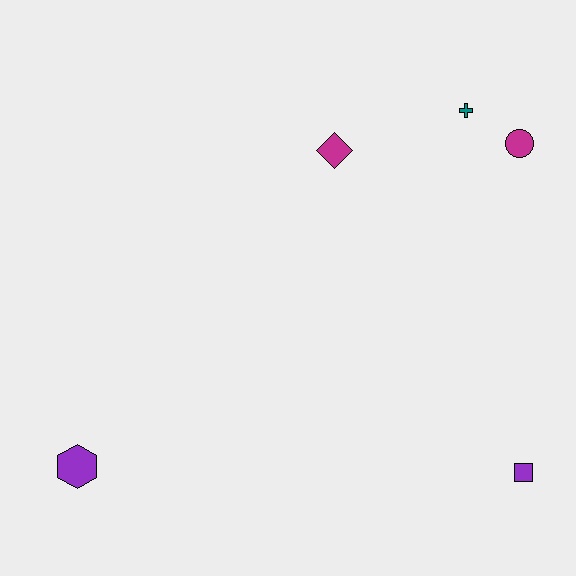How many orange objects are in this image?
There are no orange objects.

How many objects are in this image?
There are 5 objects.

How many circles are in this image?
There is 1 circle.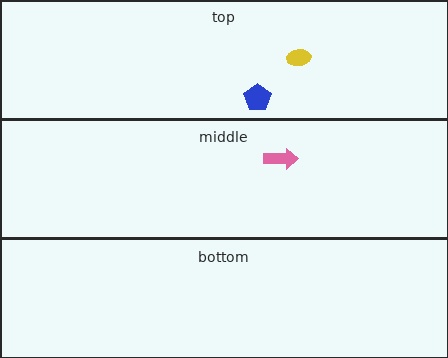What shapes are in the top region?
The blue pentagon, the yellow ellipse.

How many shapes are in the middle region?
1.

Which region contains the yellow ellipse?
The top region.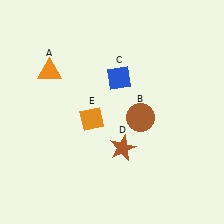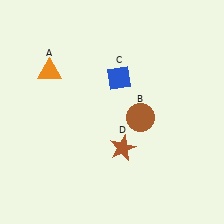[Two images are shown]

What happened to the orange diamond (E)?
The orange diamond (E) was removed in Image 2. It was in the bottom-left area of Image 1.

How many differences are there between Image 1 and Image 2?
There is 1 difference between the two images.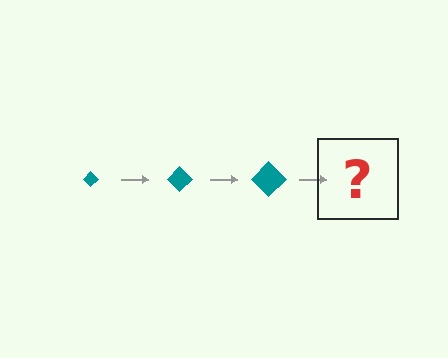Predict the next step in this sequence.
The next step is a teal diamond, larger than the previous one.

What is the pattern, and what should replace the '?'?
The pattern is that the diamond gets progressively larger each step. The '?' should be a teal diamond, larger than the previous one.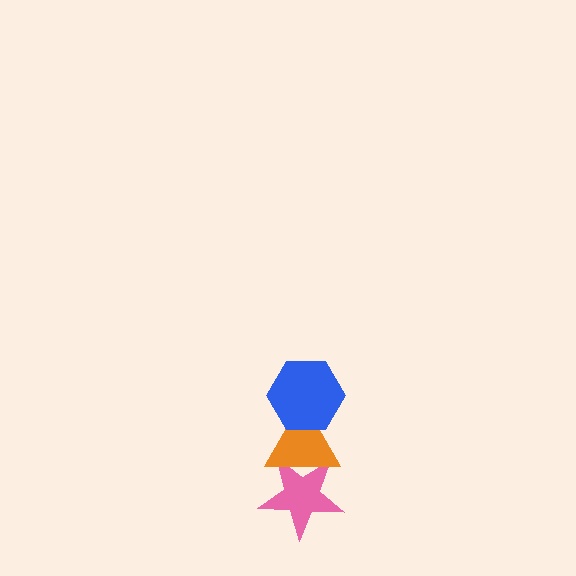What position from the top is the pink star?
The pink star is 3rd from the top.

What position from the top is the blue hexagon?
The blue hexagon is 1st from the top.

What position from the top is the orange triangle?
The orange triangle is 2nd from the top.